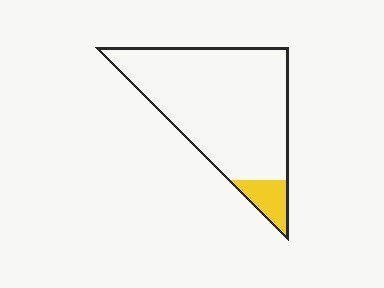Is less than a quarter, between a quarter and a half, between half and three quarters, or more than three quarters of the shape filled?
Less than a quarter.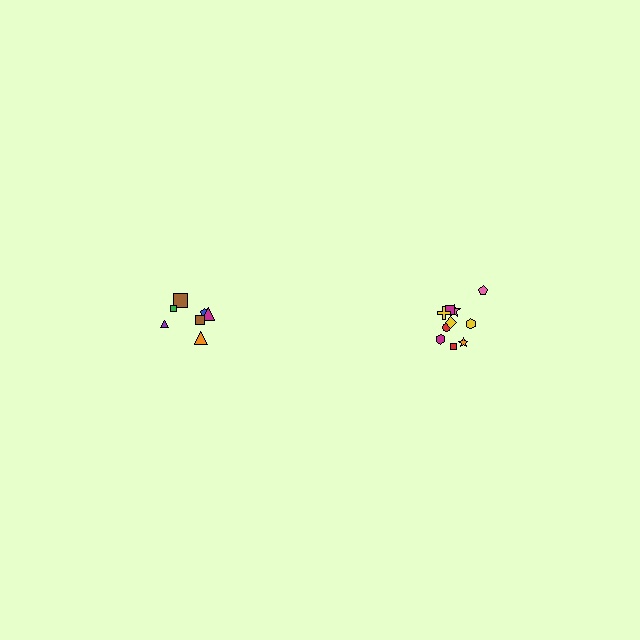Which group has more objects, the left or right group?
The right group.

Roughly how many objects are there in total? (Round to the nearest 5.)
Roughly 15 objects in total.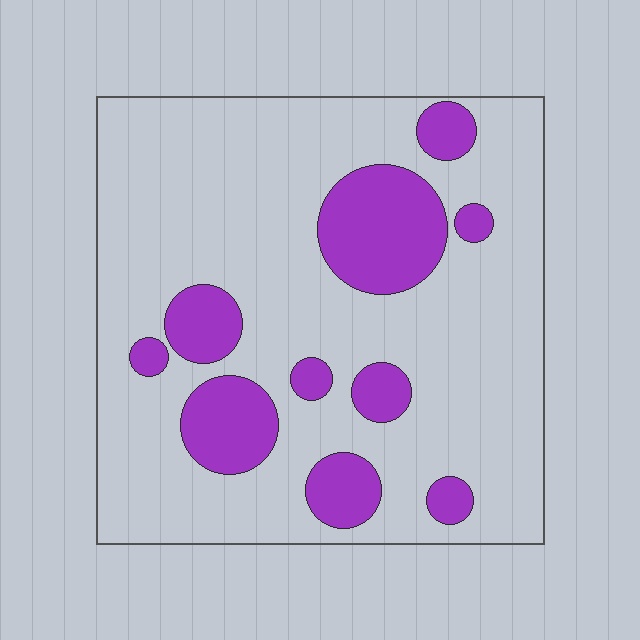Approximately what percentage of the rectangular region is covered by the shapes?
Approximately 20%.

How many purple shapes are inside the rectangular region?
10.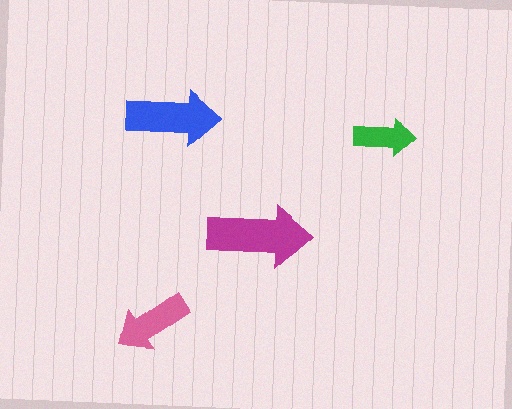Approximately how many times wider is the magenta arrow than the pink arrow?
About 1.5 times wider.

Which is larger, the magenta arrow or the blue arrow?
The magenta one.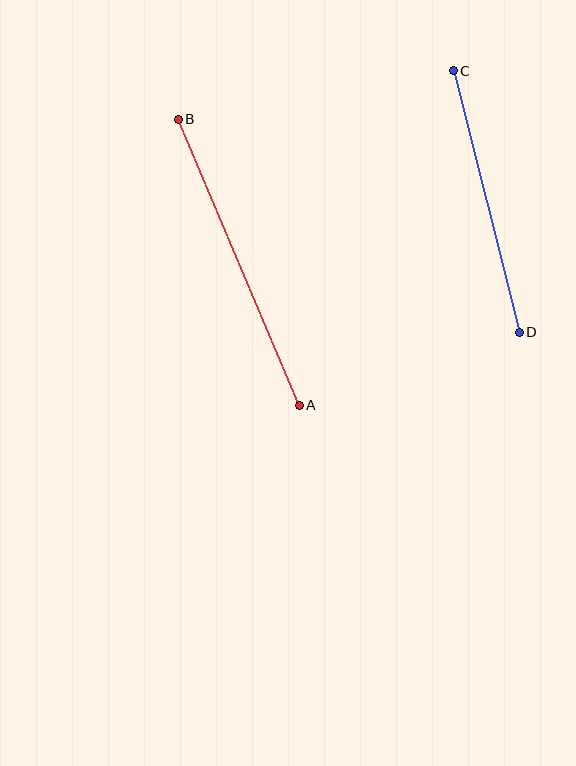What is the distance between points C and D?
The distance is approximately 270 pixels.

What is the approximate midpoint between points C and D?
The midpoint is at approximately (486, 202) pixels.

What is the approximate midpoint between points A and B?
The midpoint is at approximately (239, 262) pixels.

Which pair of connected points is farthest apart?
Points A and B are farthest apart.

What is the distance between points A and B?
The distance is approximately 311 pixels.